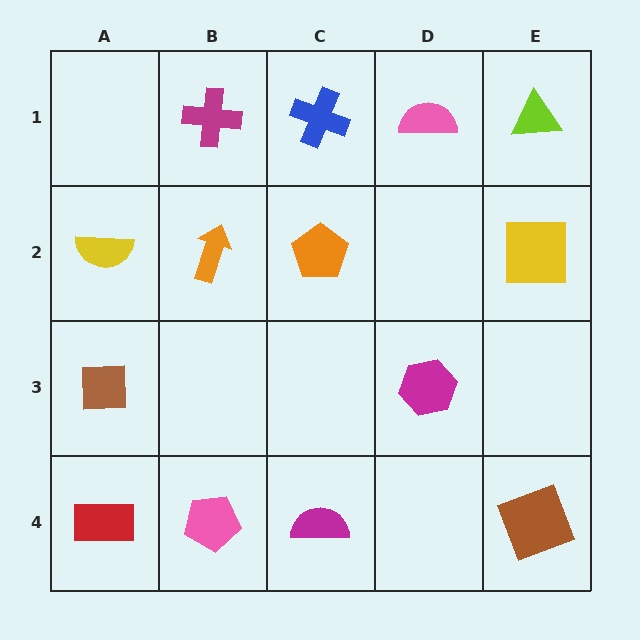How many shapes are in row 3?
2 shapes.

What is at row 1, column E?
A lime triangle.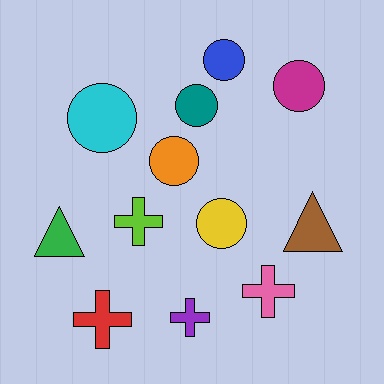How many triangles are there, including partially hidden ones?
There are 2 triangles.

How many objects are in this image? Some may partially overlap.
There are 12 objects.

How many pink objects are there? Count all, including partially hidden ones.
There is 1 pink object.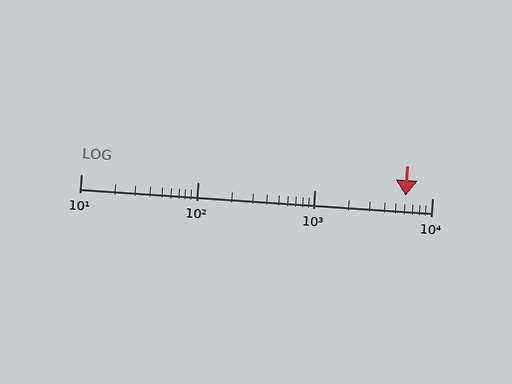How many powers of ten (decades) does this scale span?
The scale spans 3 decades, from 10 to 10000.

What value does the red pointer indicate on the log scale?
The pointer indicates approximately 6000.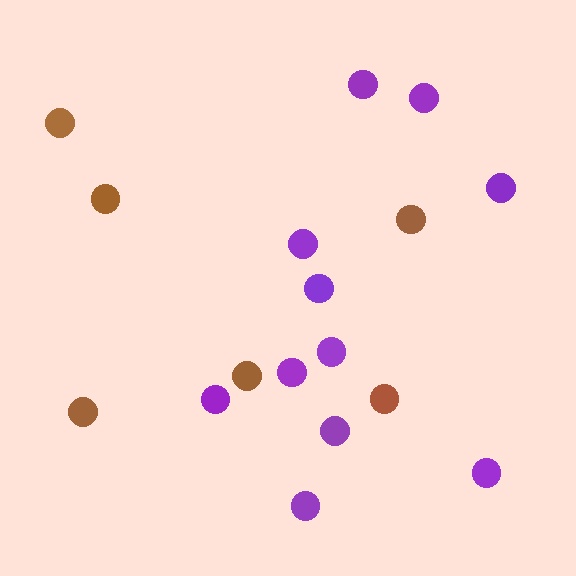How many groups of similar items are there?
There are 2 groups: one group of brown circles (6) and one group of purple circles (11).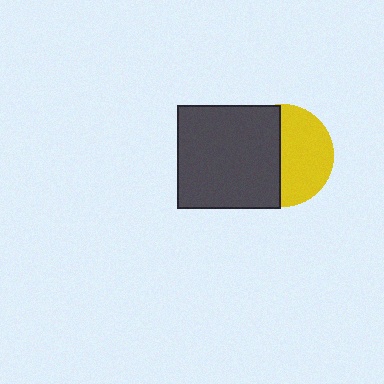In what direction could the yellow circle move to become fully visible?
The yellow circle could move right. That would shift it out from behind the dark gray square entirely.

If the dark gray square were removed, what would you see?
You would see the complete yellow circle.